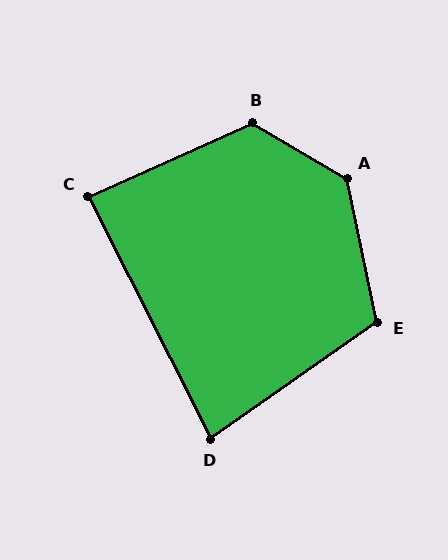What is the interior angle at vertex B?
Approximately 125 degrees (obtuse).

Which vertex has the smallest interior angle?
D, at approximately 82 degrees.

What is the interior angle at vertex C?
Approximately 87 degrees (approximately right).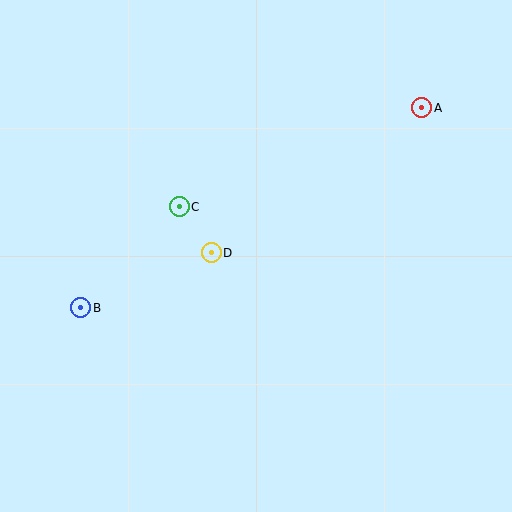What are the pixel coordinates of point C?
Point C is at (179, 207).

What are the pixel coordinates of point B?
Point B is at (81, 308).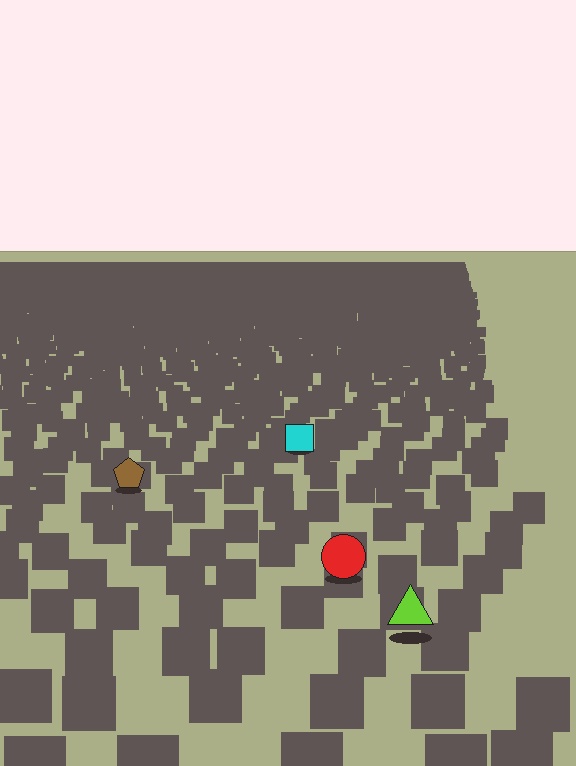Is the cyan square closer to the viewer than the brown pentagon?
No. The brown pentagon is closer — you can tell from the texture gradient: the ground texture is coarser near it.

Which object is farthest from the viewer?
The cyan square is farthest from the viewer. It appears smaller and the ground texture around it is denser.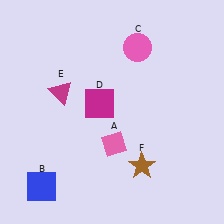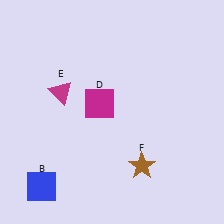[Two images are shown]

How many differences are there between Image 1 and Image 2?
There are 2 differences between the two images.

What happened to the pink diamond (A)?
The pink diamond (A) was removed in Image 2. It was in the bottom-right area of Image 1.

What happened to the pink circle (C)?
The pink circle (C) was removed in Image 2. It was in the top-right area of Image 1.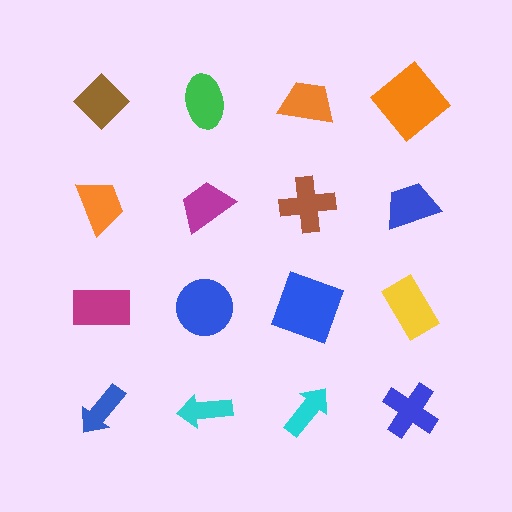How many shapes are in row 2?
4 shapes.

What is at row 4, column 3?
A cyan arrow.